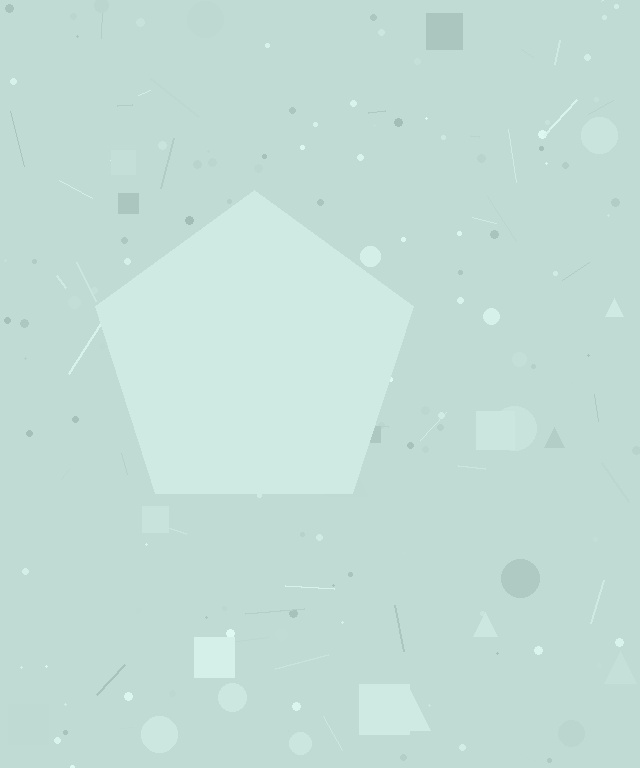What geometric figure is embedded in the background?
A pentagon is embedded in the background.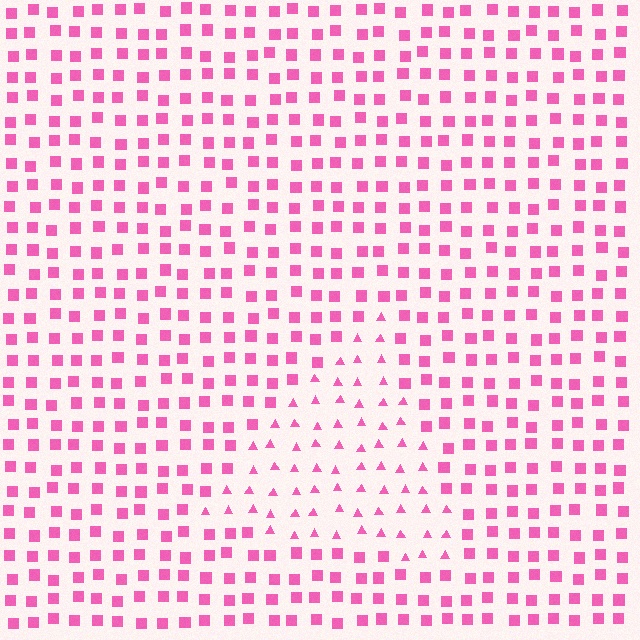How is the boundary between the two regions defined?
The boundary is defined by a change in element shape: triangles inside vs. squares outside. All elements share the same color and spacing.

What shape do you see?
I see a triangle.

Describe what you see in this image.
The image is filled with small pink elements arranged in a uniform grid. A triangle-shaped region contains triangles, while the surrounding area contains squares. The boundary is defined purely by the change in element shape.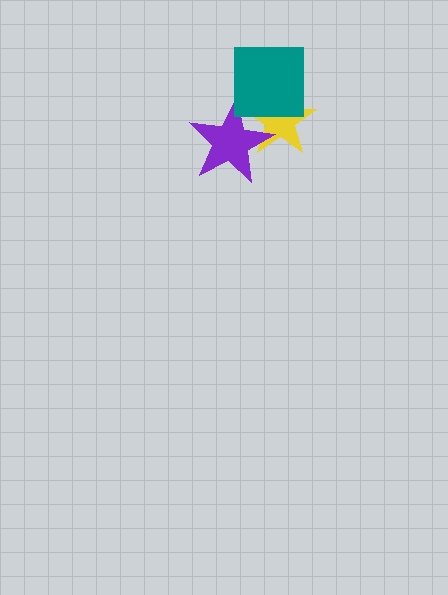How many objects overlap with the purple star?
2 objects overlap with the purple star.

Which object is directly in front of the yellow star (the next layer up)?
The purple star is directly in front of the yellow star.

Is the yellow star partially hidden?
Yes, it is partially covered by another shape.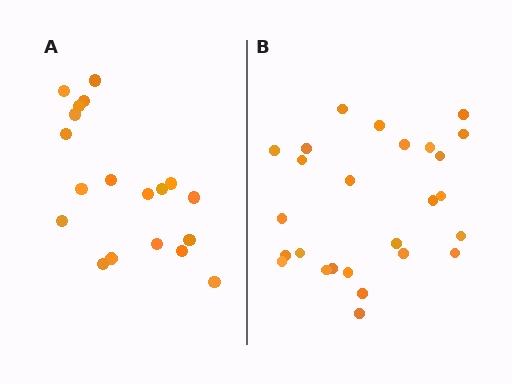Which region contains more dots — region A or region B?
Region B (the right region) has more dots.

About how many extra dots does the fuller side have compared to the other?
Region B has roughly 8 or so more dots than region A.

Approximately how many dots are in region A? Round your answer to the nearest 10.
About 20 dots. (The exact count is 19, which rounds to 20.)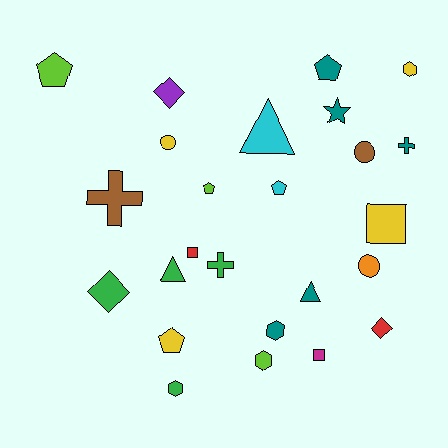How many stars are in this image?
There is 1 star.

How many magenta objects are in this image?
There is 1 magenta object.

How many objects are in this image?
There are 25 objects.